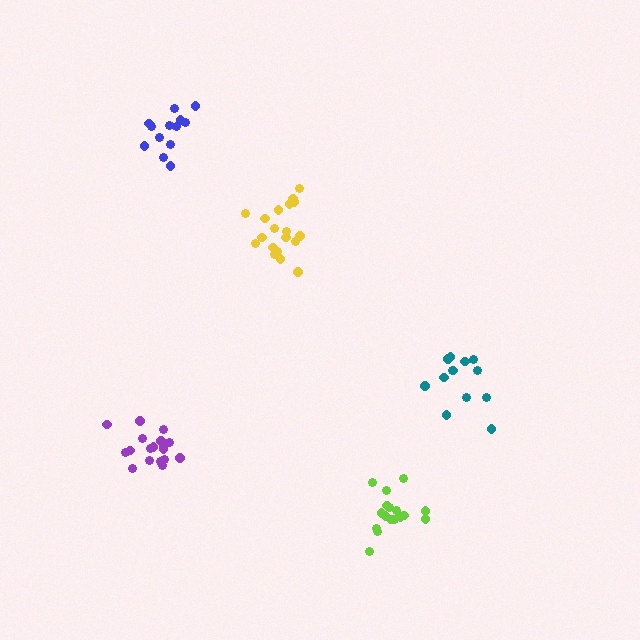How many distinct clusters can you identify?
There are 5 distinct clusters.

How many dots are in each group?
Group 1: 19 dots, Group 2: 13 dots, Group 3: 17 dots, Group 4: 19 dots, Group 5: 13 dots (81 total).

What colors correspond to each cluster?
The clusters are colored: yellow, teal, lime, purple, blue.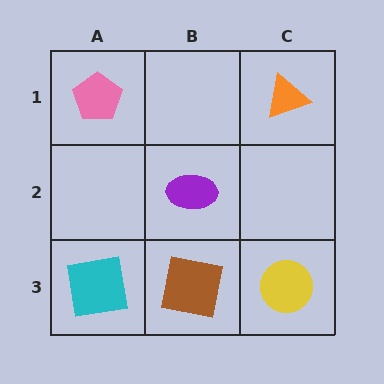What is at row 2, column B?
A purple ellipse.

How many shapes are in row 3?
3 shapes.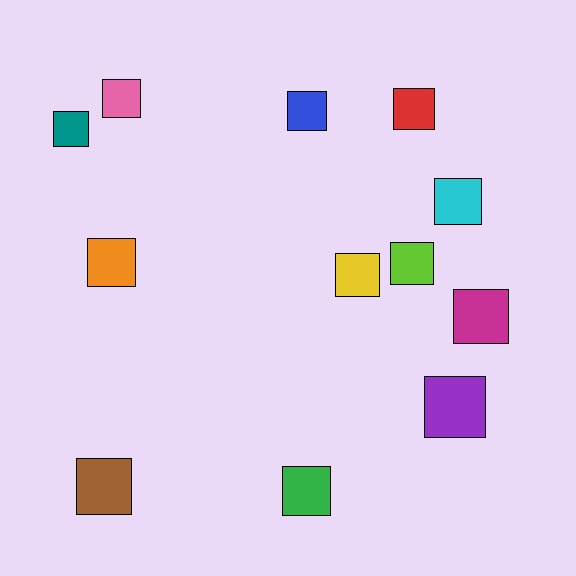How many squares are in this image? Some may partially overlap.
There are 12 squares.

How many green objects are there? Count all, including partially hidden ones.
There is 1 green object.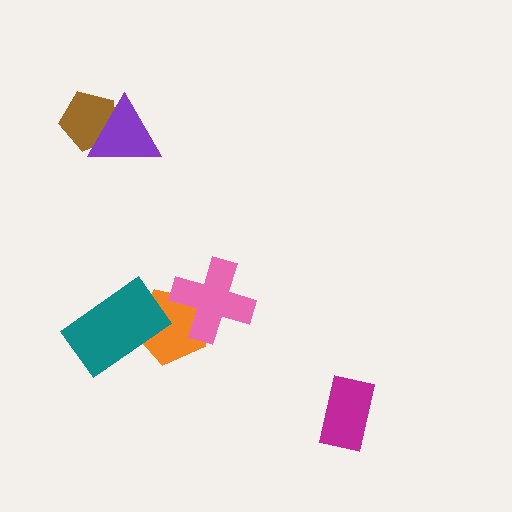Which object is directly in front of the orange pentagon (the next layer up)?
The teal rectangle is directly in front of the orange pentagon.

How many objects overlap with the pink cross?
1 object overlaps with the pink cross.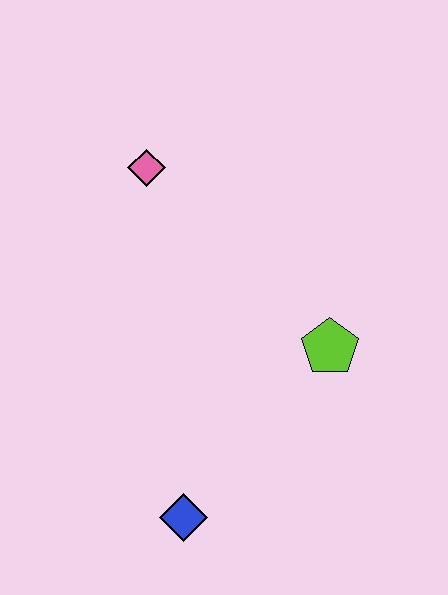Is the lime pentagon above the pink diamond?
No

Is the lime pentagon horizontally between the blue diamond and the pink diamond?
No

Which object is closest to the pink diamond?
The lime pentagon is closest to the pink diamond.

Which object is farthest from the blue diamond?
The pink diamond is farthest from the blue diamond.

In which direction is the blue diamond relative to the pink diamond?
The blue diamond is below the pink diamond.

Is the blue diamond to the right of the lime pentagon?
No